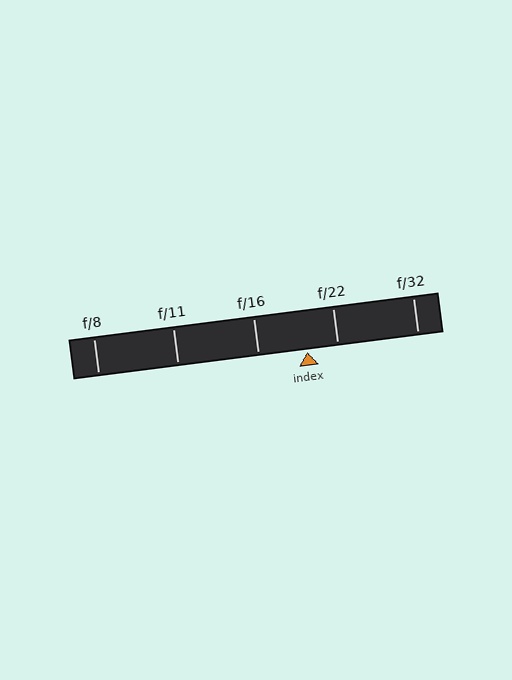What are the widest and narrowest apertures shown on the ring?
The widest aperture shown is f/8 and the narrowest is f/32.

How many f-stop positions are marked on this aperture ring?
There are 5 f-stop positions marked.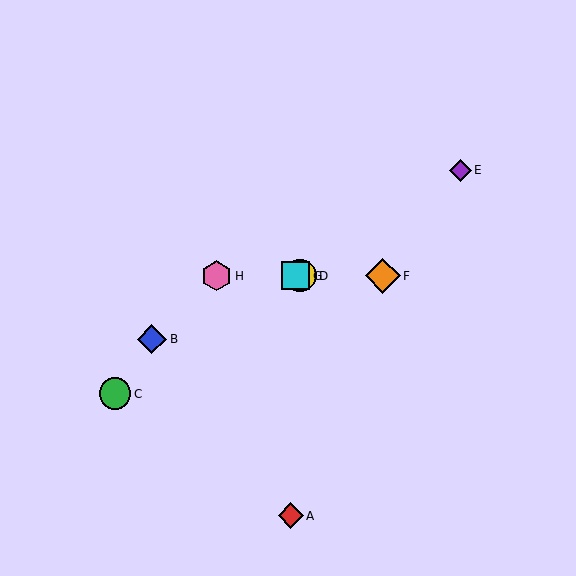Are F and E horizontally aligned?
No, F is at y≈276 and E is at y≈170.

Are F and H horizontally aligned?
Yes, both are at y≈276.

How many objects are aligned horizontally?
4 objects (D, F, G, H) are aligned horizontally.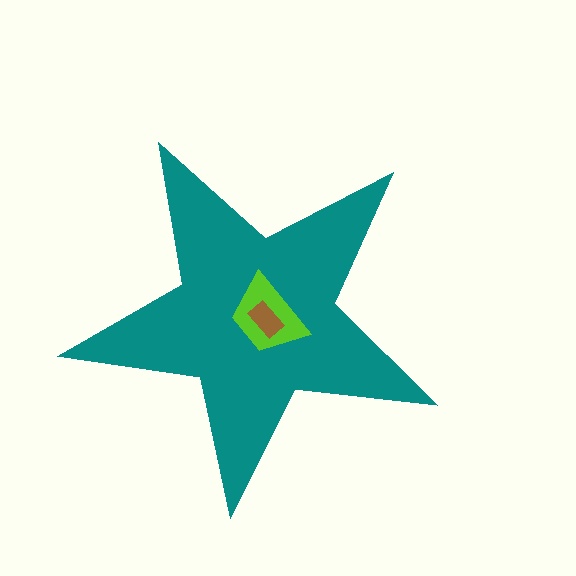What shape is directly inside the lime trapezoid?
The brown rectangle.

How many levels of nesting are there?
3.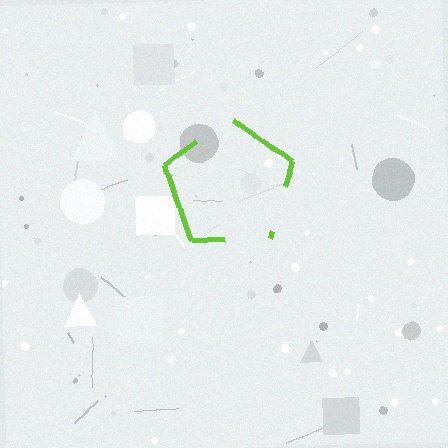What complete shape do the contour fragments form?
The contour fragments form a pentagon.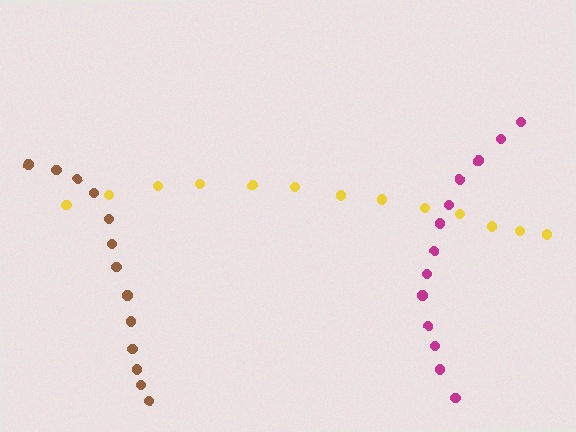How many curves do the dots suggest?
There are 3 distinct paths.